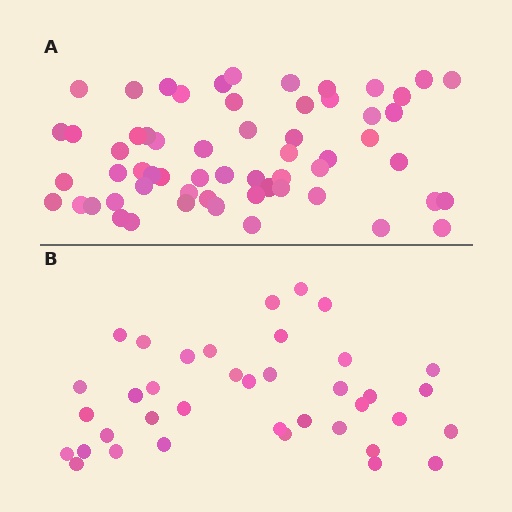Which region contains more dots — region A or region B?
Region A (the top region) has more dots.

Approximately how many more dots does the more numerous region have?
Region A has approximately 20 more dots than region B.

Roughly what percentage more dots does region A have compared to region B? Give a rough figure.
About 60% more.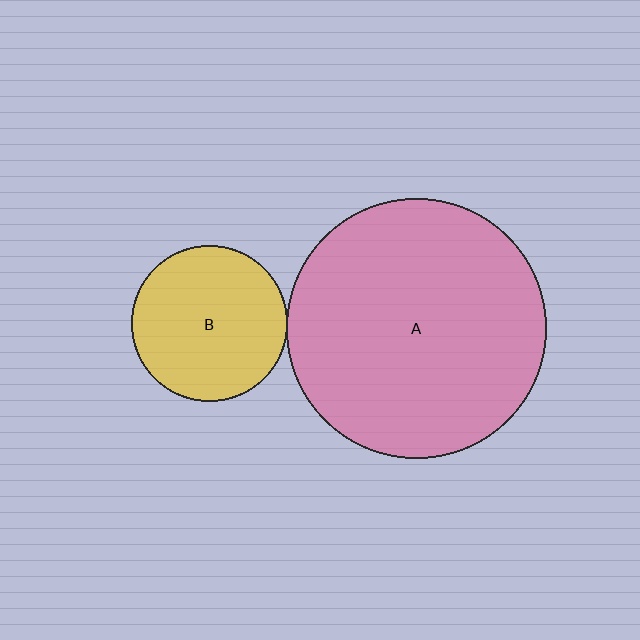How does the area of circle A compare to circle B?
Approximately 2.8 times.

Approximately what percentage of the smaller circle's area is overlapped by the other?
Approximately 5%.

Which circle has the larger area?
Circle A (pink).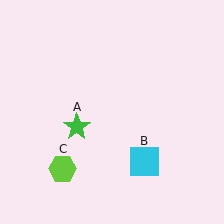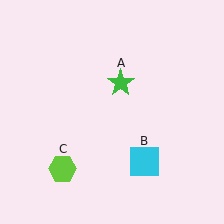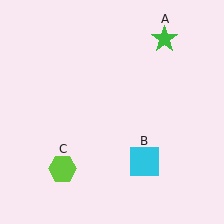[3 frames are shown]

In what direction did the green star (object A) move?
The green star (object A) moved up and to the right.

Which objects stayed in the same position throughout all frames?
Cyan square (object B) and lime hexagon (object C) remained stationary.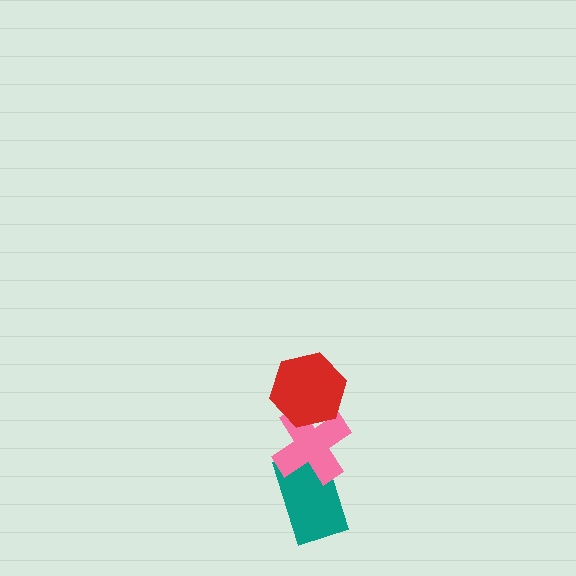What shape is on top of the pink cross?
The red hexagon is on top of the pink cross.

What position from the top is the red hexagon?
The red hexagon is 1st from the top.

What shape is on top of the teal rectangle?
The pink cross is on top of the teal rectangle.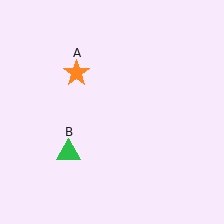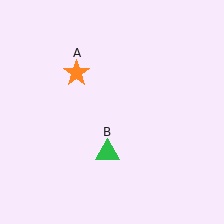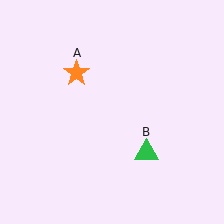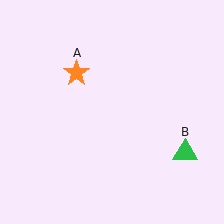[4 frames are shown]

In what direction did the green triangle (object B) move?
The green triangle (object B) moved right.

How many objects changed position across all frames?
1 object changed position: green triangle (object B).